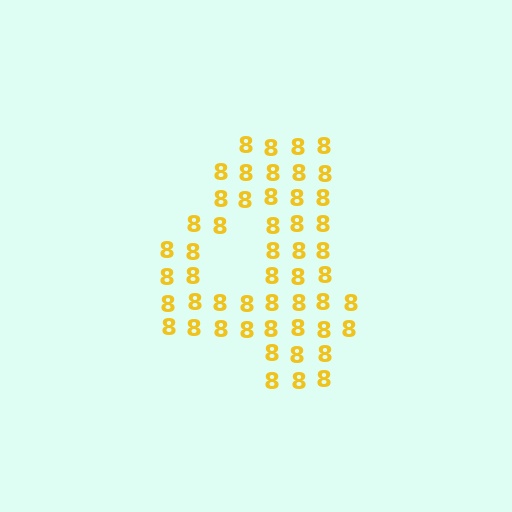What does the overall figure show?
The overall figure shows the digit 4.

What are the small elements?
The small elements are digit 8's.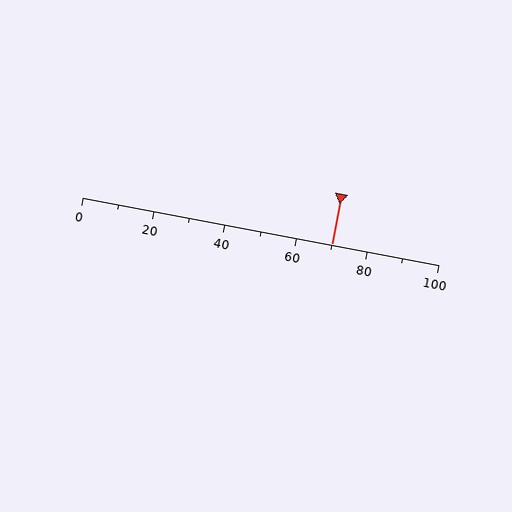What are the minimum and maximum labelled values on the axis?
The axis runs from 0 to 100.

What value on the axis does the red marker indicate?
The marker indicates approximately 70.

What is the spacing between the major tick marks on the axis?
The major ticks are spaced 20 apart.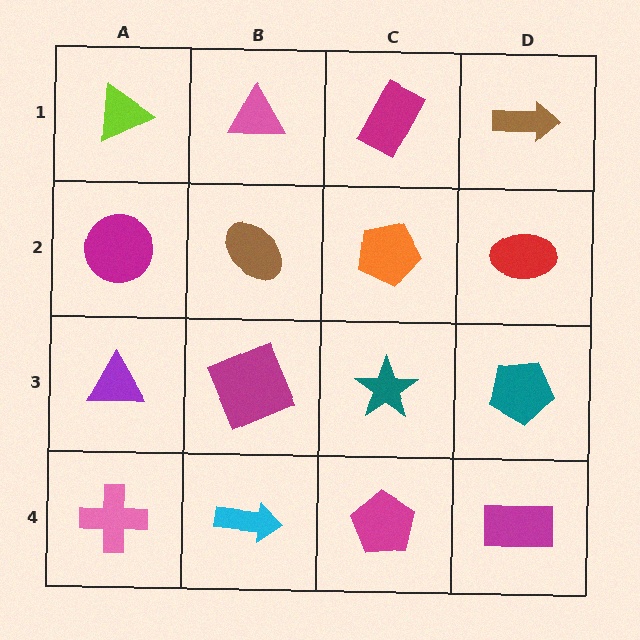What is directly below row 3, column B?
A cyan arrow.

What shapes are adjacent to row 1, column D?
A red ellipse (row 2, column D), a magenta rectangle (row 1, column C).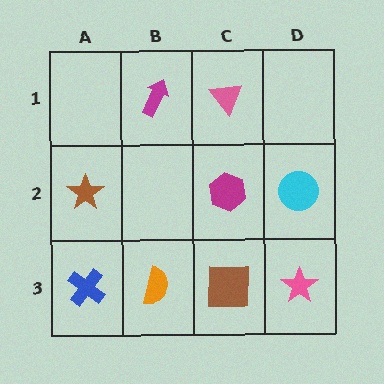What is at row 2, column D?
A cyan circle.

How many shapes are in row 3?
4 shapes.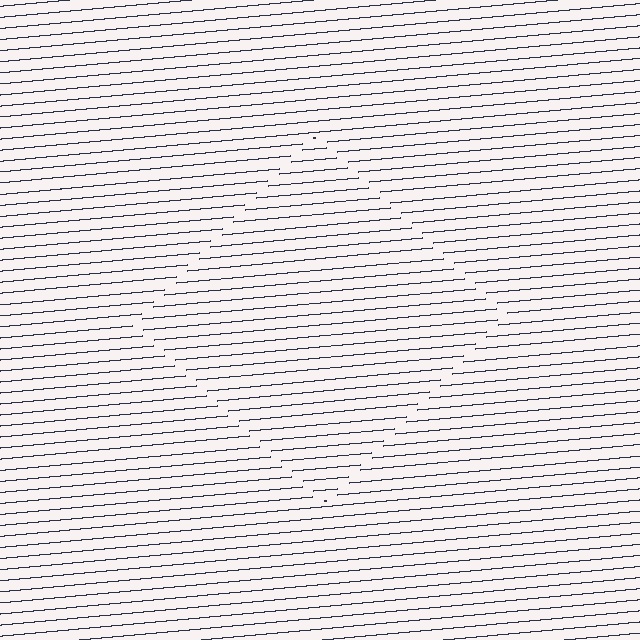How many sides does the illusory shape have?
4 sides — the line-ends trace a square.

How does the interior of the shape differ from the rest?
The interior of the shape contains the same grating, shifted by half a period — the contour is defined by the phase discontinuity where line-ends from the inner and outer gratings abut.